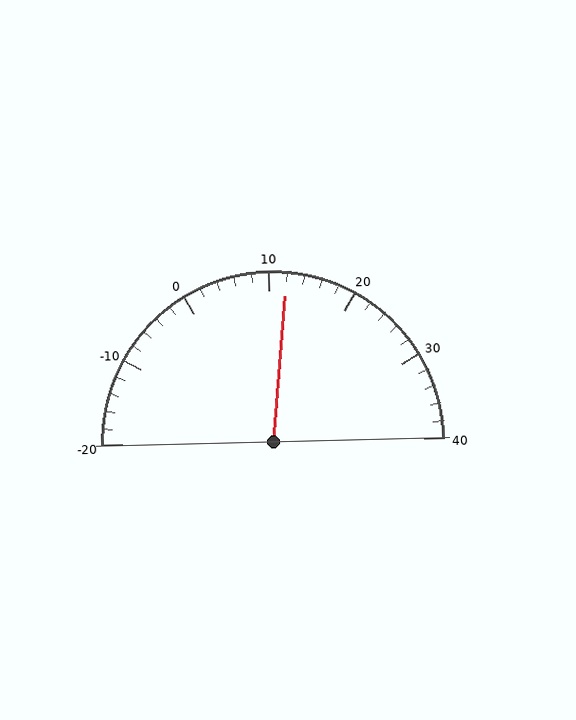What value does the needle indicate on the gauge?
The needle indicates approximately 12.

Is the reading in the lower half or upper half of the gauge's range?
The reading is in the upper half of the range (-20 to 40).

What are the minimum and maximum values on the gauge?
The gauge ranges from -20 to 40.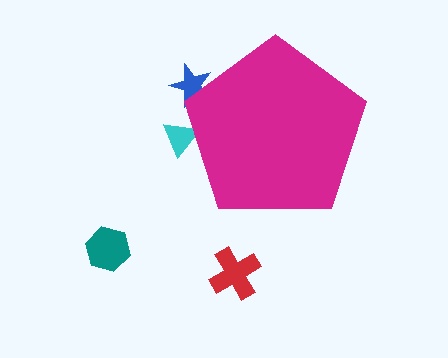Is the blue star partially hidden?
Yes, the blue star is partially hidden behind the magenta pentagon.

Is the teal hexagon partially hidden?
No, the teal hexagon is fully visible.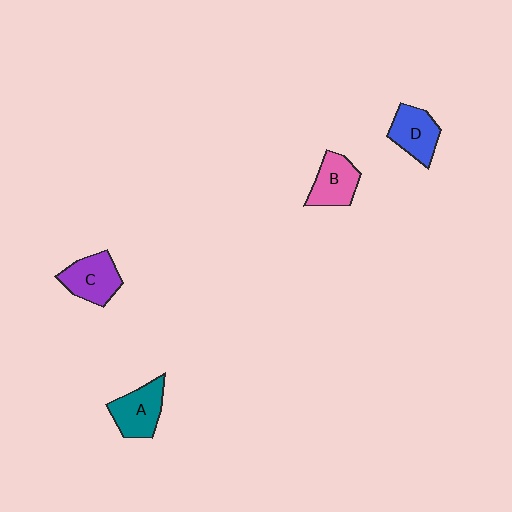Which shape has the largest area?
Shape C (purple).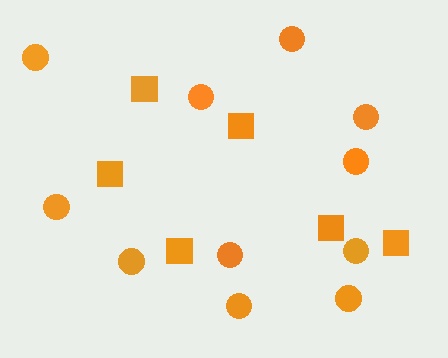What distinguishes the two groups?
There are 2 groups: one group of squares (6) and one group of circles (11).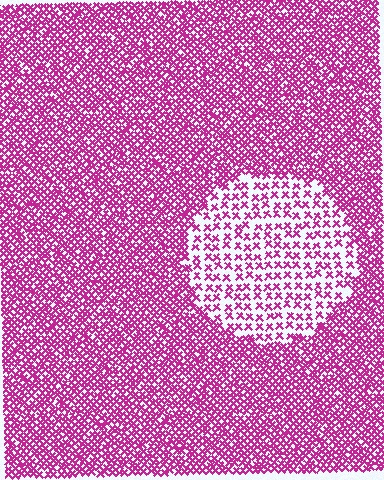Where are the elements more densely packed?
The elements are more densely packed outside the circle boundary.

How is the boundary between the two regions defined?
The boundary is defined by a change in element density (approximately 2.4x ratio). All elements are the same color, size, and shape.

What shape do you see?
I see a circle.